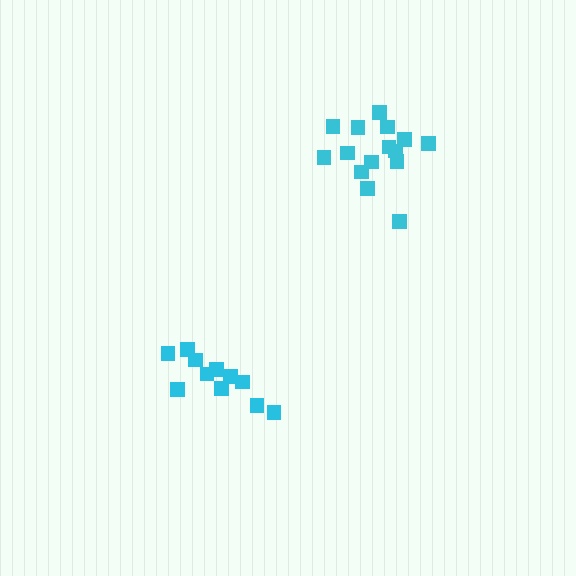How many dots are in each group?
Group 1: 11 dots, Group 2: 15 dots (26 total).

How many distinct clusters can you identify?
There are 2 distinct clusters.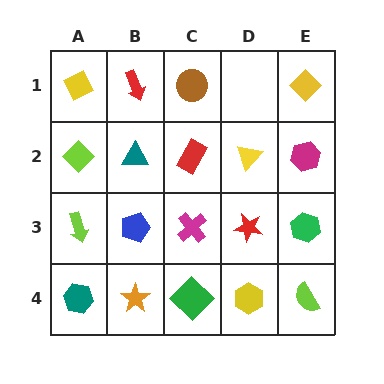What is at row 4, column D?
A yellow hexagon.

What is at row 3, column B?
A blue pentagon.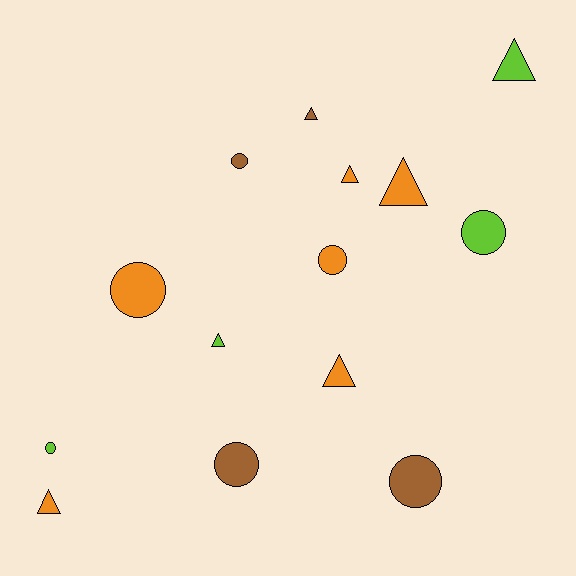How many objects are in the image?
There are 14 objects.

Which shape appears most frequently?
Triangle, with 7 objects.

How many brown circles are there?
There are 3 brown circles.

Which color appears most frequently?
Orange, with 6 objects.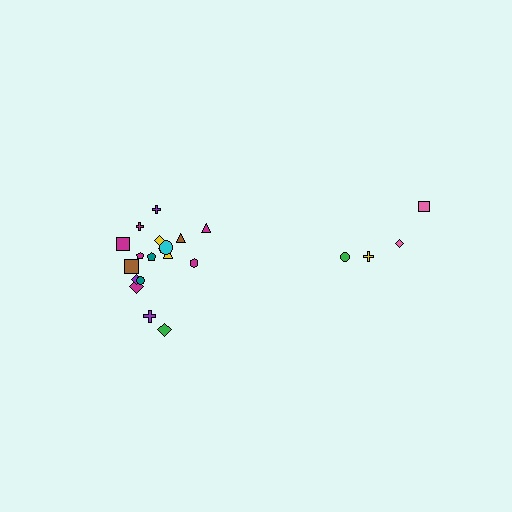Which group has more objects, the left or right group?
The left group.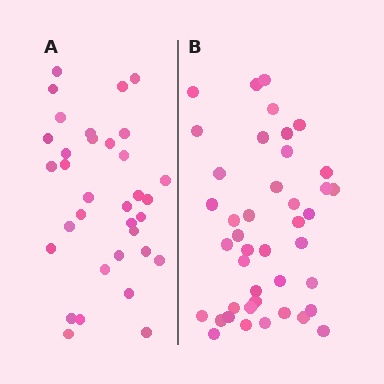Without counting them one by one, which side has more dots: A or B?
Region B (the right region) has more dots.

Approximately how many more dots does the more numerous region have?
Region B has roughly 8 or so more dots than region A.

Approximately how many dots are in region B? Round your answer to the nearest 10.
About 40 dots. (The exact count is 42, which rounds to 40.)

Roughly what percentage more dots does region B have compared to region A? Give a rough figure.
About 25% more.